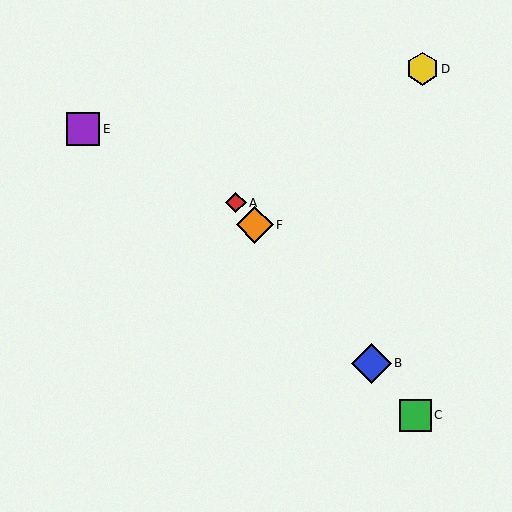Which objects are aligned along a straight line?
Objects A, B, C, F are aligned along a straight line.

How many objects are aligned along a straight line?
4 objects (A, B, C, F) are aligned along a straight line.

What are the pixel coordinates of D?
Object D is at (422, 69).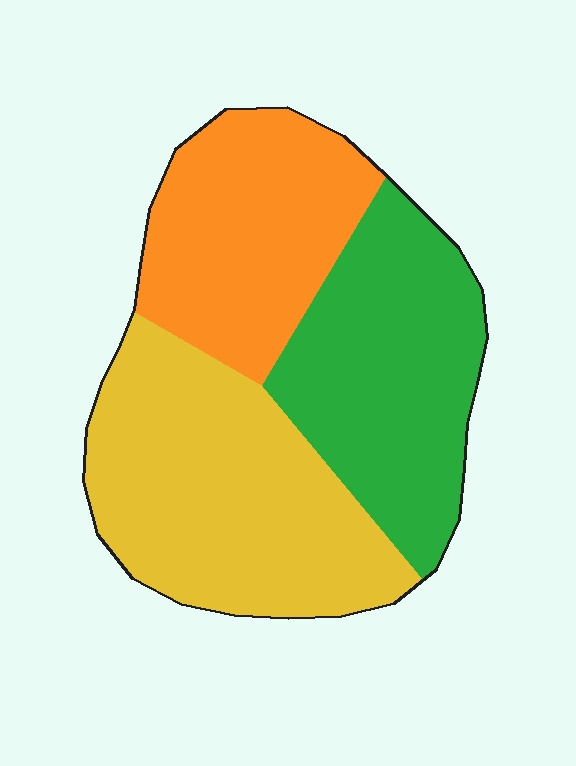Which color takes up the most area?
Yellow, at roughly 40%.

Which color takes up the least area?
Orange, at roughly 30%.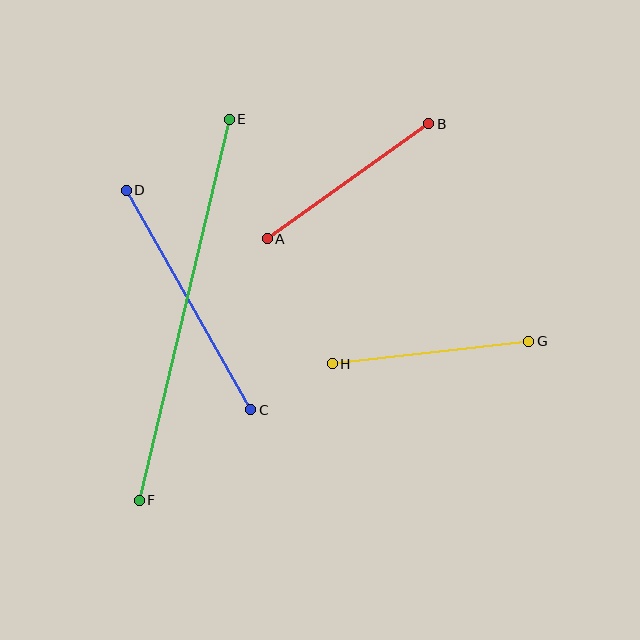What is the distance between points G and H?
The distance is approximately 198 pixels.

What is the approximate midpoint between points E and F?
The midpoint is at approximately (184, 310) pixels.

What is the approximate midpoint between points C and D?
The midpoint is at approximately (188, 300) pixels.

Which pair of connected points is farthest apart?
Points E and F are farthest apart.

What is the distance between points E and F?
The distance is approximately 392 pixels.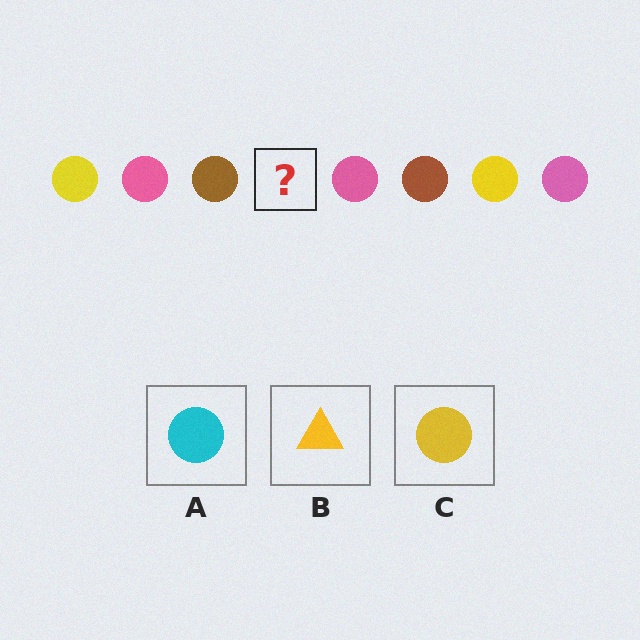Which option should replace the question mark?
Option C.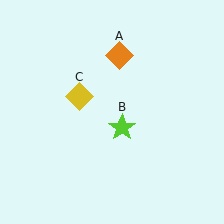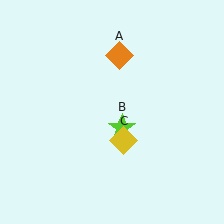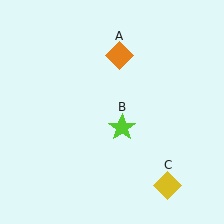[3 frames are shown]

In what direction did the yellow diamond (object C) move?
The yellow diamond (object C) moved down and to the right.